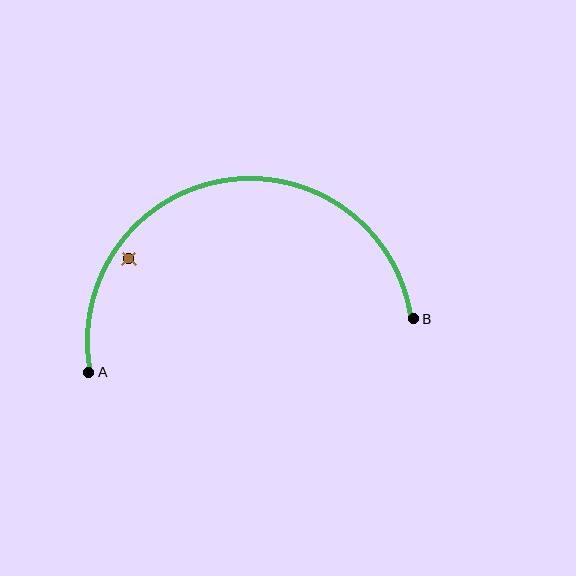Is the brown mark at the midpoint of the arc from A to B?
No — the brown mark does not lie on the arc at all. It sits slightly inside the curve.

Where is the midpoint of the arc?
The arc midpoint is the point on the curve farthest from the straight line joining A and B. It sits above that line.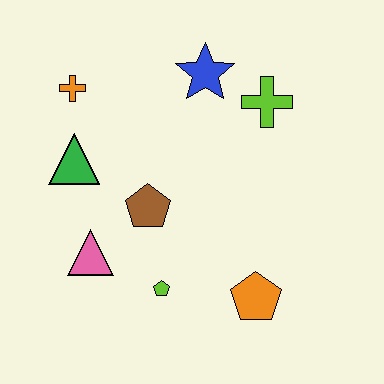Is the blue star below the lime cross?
No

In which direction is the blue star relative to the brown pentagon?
The blue star is above the brown pentagon.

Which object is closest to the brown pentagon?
The pink triangle is closest to the brown pentagon.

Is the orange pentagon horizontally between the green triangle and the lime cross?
Yes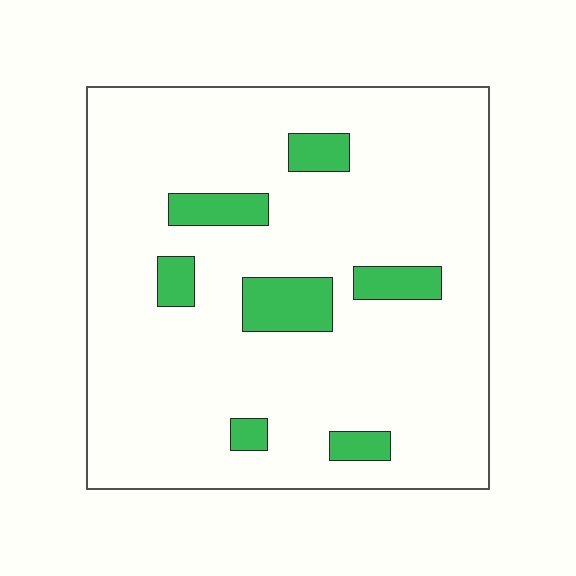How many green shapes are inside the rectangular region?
7.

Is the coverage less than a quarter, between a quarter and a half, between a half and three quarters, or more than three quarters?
Less than a quarter.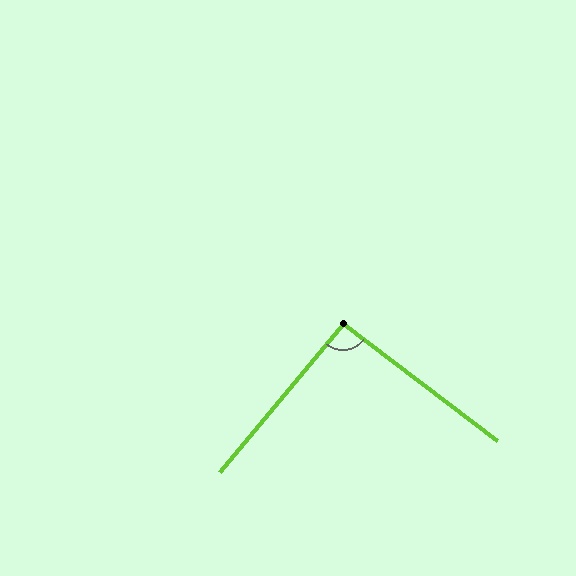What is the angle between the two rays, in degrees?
Approximately 93 degrees.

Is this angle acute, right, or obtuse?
It is approximately a right angle.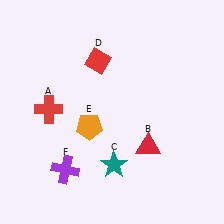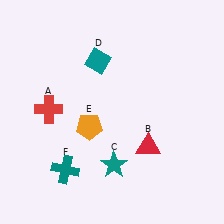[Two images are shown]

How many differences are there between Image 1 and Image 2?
There are 2 differences between the two images.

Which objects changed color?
D changed from red to teal. F changed from purple to teal.